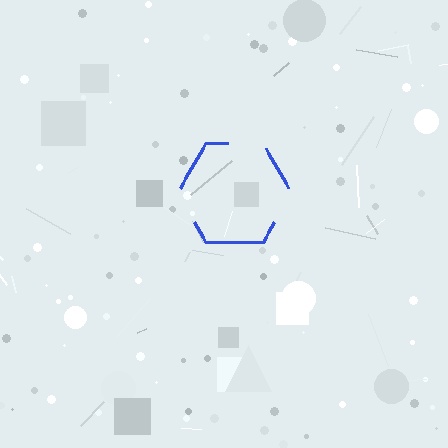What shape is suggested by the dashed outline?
The dashed outline suggests a hexagon.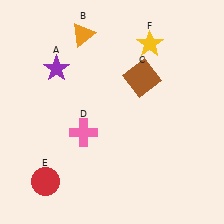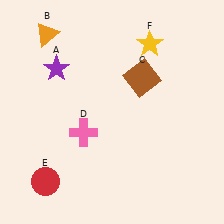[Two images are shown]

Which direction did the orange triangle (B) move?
The orange triangle (B) moved left.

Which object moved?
The orange triangle (B) moved left.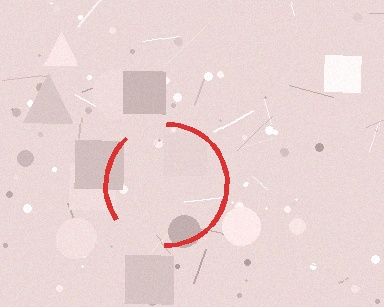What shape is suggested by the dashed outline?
The dashed outline suggests a circle.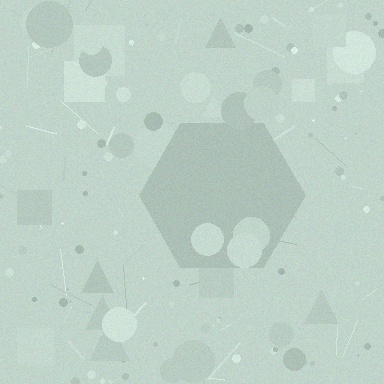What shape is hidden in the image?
A hexagon is hidden in the image.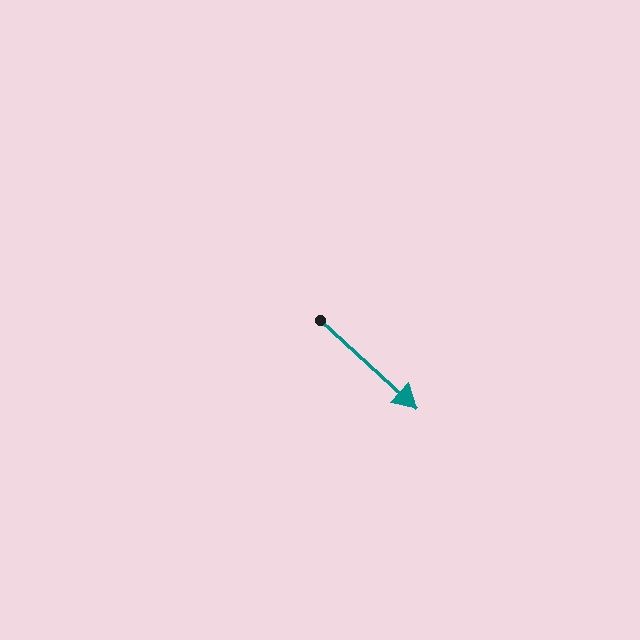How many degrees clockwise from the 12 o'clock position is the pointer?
Approximately 132 degrees.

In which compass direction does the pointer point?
Southeast.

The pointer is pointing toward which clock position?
Roughly 4 o'clock.